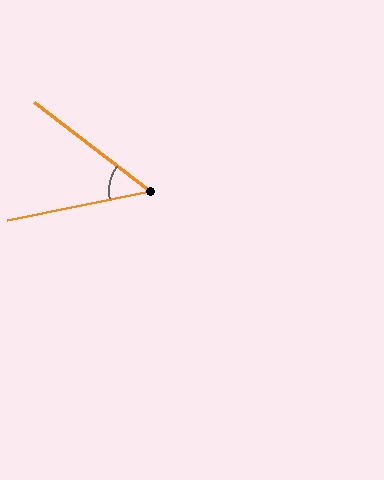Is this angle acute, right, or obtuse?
It is acute.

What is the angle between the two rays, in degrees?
Approximately 49 degrees.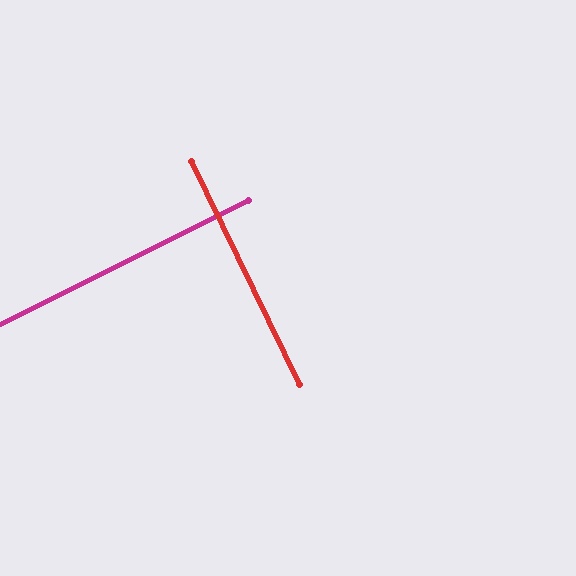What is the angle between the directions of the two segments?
Approximately 89 degrees.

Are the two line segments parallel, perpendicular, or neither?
Perpendicular — they meet at approximately 89°.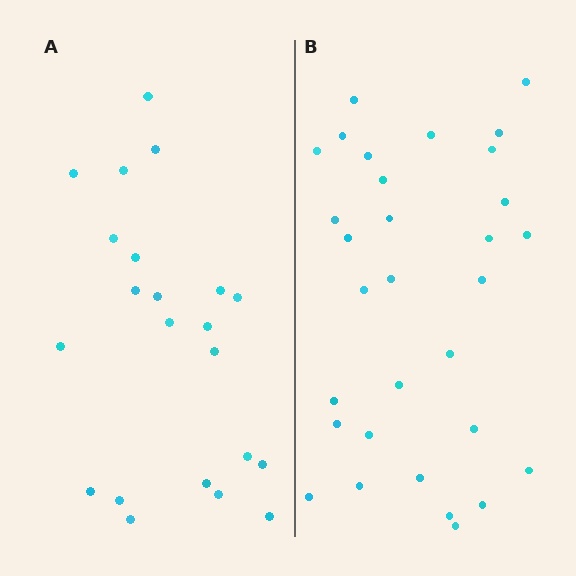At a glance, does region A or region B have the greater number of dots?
Region B (the right region) has more dots.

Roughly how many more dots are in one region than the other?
Region B has roughly 8 or so more dots than region A.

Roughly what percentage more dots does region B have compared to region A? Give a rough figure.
About 40% more.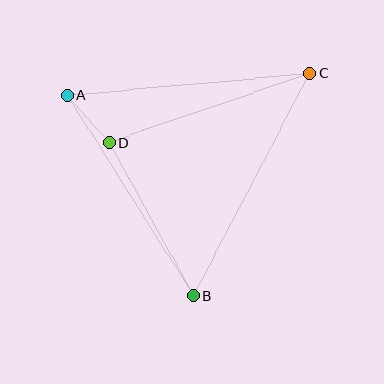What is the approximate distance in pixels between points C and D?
The distance between C and D is approximately 213 pixels.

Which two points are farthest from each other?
Points B and C are farthest from each other.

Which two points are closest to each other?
Points A and D are closest to each other.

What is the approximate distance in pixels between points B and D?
The distance between B and D is approximately 175 pixels.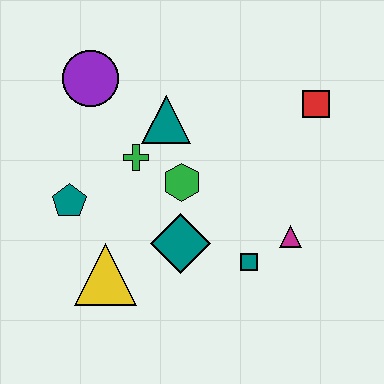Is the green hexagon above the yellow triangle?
Yes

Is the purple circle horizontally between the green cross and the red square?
No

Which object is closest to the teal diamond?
The green hexagon is closest to the teal diamond.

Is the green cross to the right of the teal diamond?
No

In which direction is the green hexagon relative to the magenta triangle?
The green hexagon is to the left of the magenta triangle.